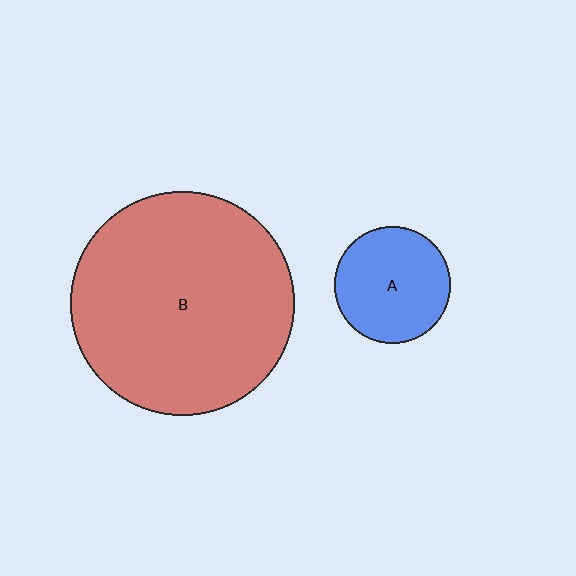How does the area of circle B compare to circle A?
Approximately 3.7 times.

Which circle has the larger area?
Circle B (red).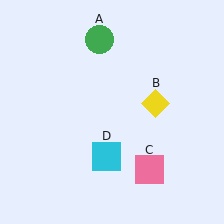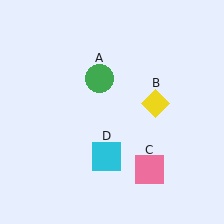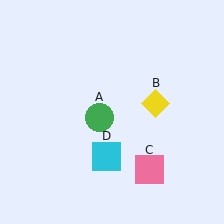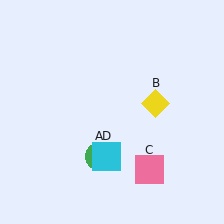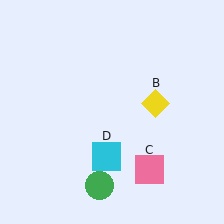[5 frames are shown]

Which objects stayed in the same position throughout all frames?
Yellow diamond (object B) and pink square (object C) and cyan square (object D) remained stationary.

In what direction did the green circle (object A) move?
The green circle (object A) moved down.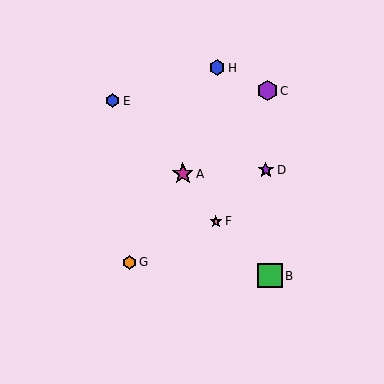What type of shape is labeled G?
Shape G is an orange hexagon.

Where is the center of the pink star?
The center of the pink star is at (216, 221).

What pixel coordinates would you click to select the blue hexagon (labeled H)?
Click at (217, 68) to select the blue hexagon H.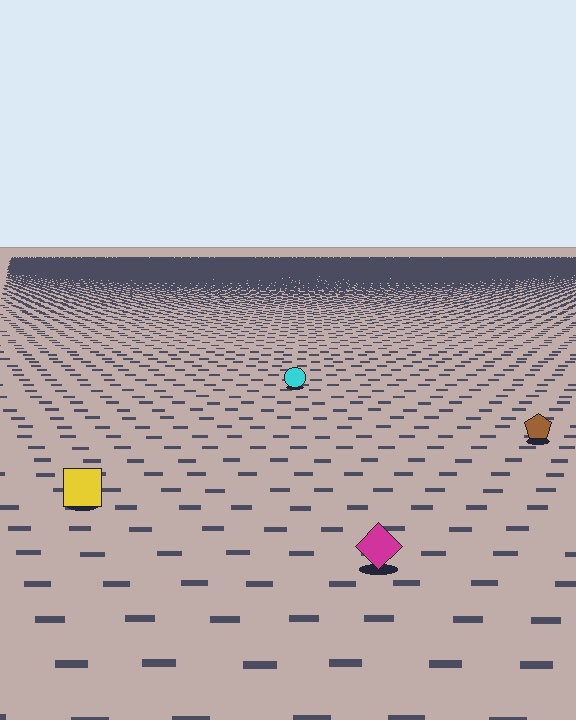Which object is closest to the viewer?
The magenta diamond is closest. The texture marks near it are larger and more spread out.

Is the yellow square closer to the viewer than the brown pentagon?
Yes. The yellow square is closer — you can tell from the texture gradient: the ground texture is coarser near it.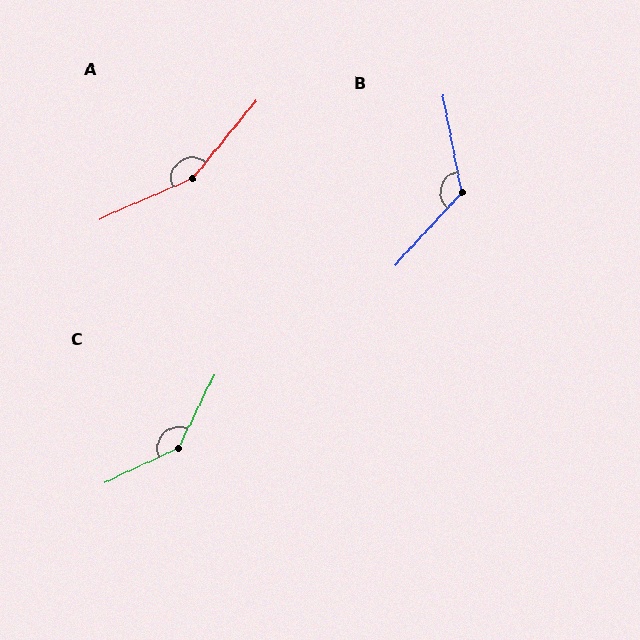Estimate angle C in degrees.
Approximately 141 degrees.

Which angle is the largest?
A, at approximately 153 degrees.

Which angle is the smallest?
B, at approximately 127 degrees.